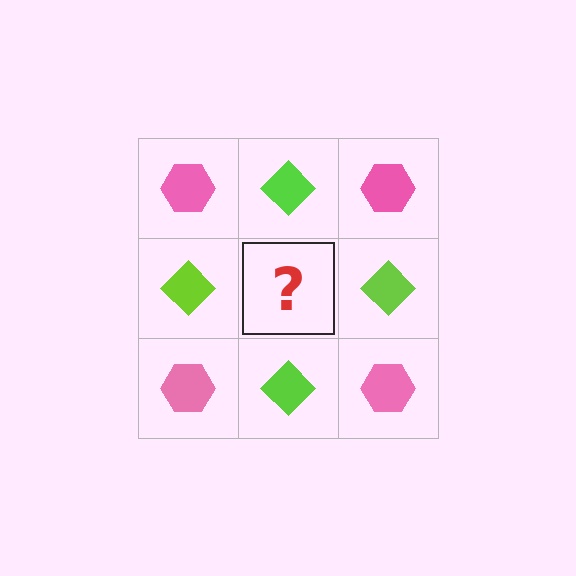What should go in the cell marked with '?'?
The missing cell should contain a pink hexagon.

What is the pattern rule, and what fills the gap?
The rule is that it alternates pink hexagon and lime diamond in a checkerboard pattern. The gap should be filled with a pink hexagon.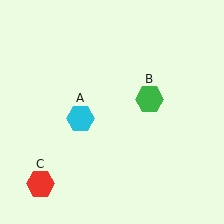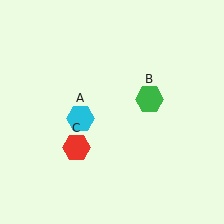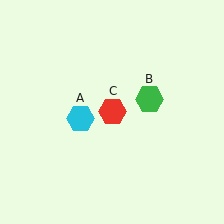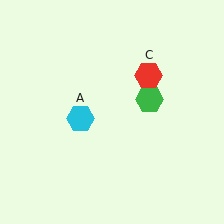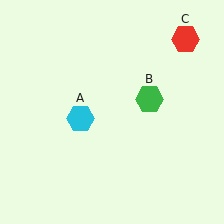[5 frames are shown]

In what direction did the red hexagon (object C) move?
The red hexagon (object C) moved up and to the right.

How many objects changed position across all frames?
1 object changed position: red hexagon (object C).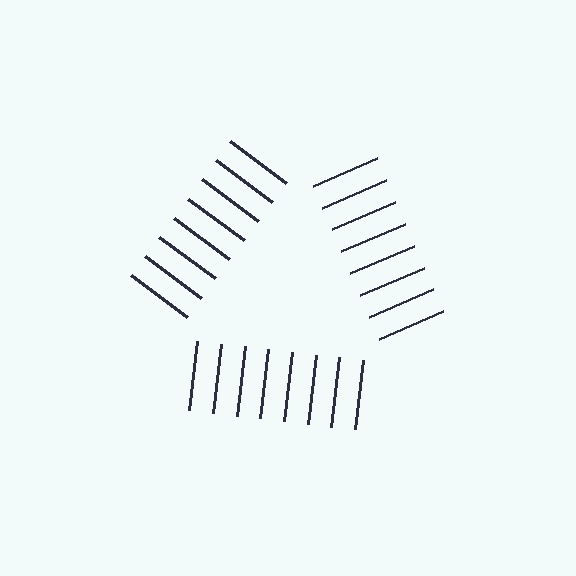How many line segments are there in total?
24 — 8 along each of the 3 edges.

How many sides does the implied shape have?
3 sides — the line-ends trace a triangle.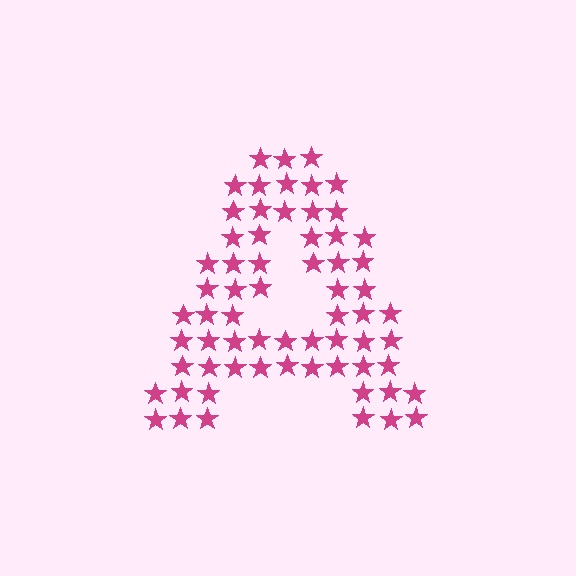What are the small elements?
The small elements are stars.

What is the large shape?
The large shape is the letter A.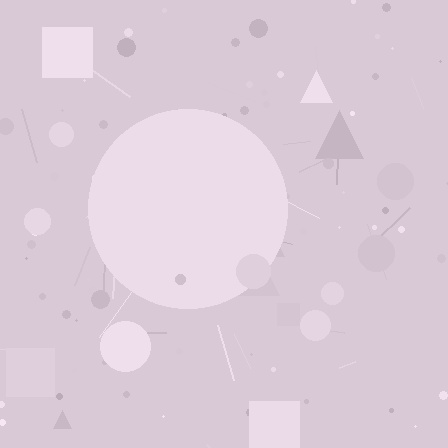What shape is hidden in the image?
A circle is hidden in the image.